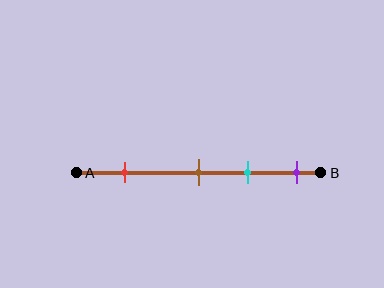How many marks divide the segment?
There are 4 marks dividing the segment.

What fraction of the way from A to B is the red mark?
The red mark is approximately 20% (0.2) of the way from A to B.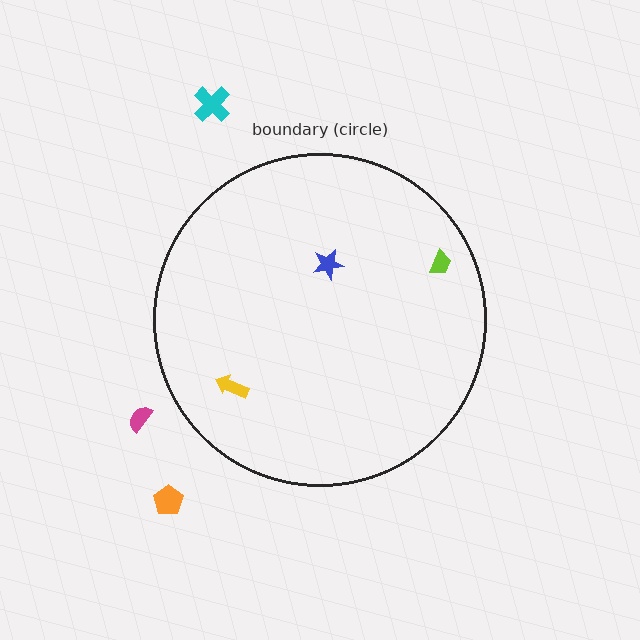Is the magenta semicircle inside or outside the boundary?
Outside.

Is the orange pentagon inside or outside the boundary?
Outside.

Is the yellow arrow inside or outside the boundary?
Inside.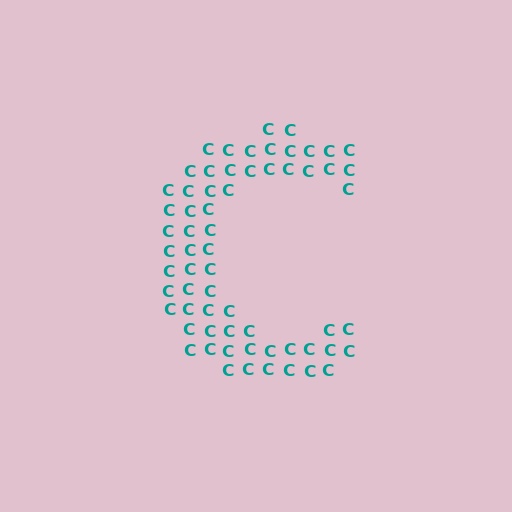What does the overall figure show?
The overall figure shows the letter C.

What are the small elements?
The small elements are letter C's.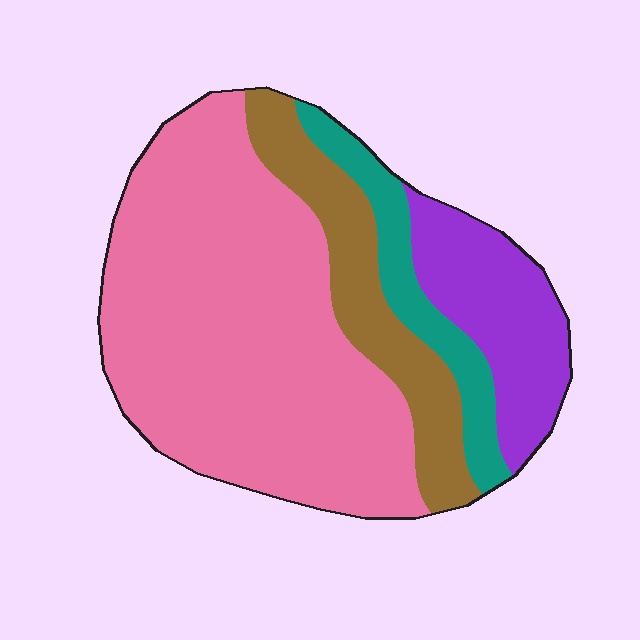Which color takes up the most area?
Pink, at roughly 60%.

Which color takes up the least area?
Teal, at roughly 10%.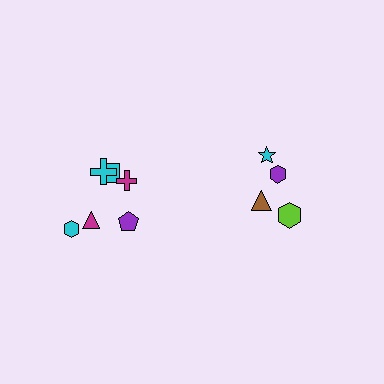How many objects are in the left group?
There are 6 objects.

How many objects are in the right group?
There are 4 objects.